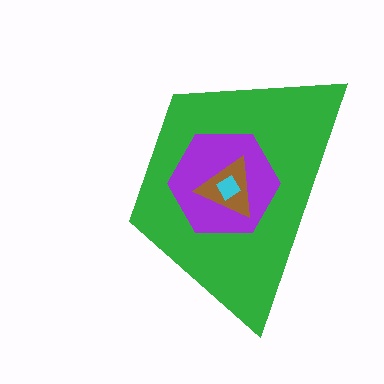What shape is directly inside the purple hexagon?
The brown triangle.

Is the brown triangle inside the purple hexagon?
Yes.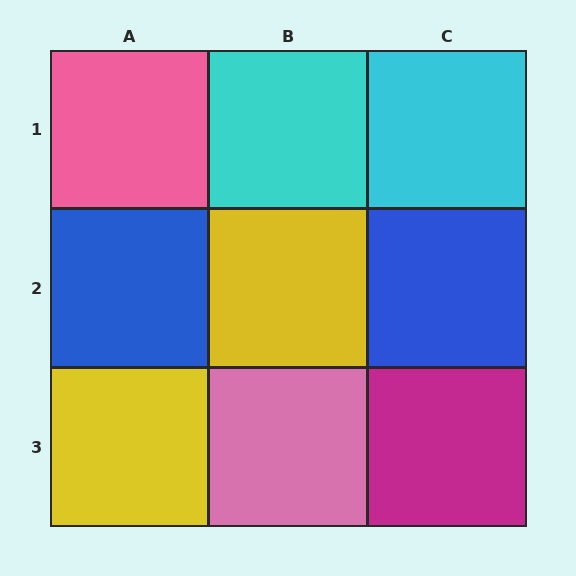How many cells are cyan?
2 cells are cyan.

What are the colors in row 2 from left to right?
Blue, yellow, blue.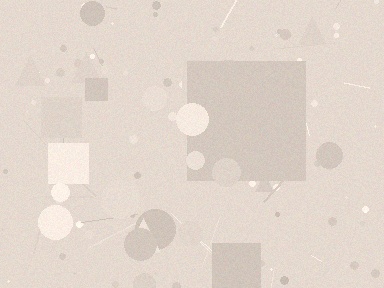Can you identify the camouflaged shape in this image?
The camouflaged shape is a square.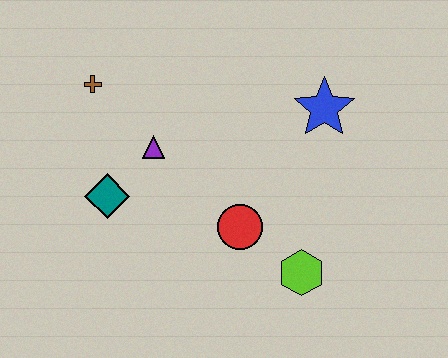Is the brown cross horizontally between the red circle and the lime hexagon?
No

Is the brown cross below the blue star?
No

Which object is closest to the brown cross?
The purple triangle is closest to the brown cross.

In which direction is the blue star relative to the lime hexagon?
The blue star is above the lime hexagon.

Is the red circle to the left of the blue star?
Yes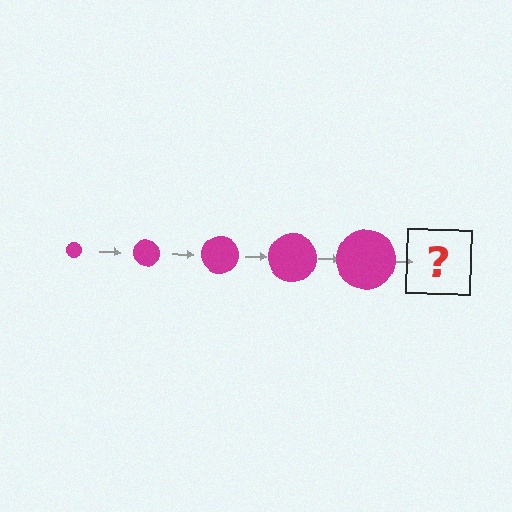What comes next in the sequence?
The next element should be a magenta circle, larger than the previous one.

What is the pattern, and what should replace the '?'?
The pattern is that the circle gets progressively larger each step. The '?' should be a magenta circle, larger than the previous one.